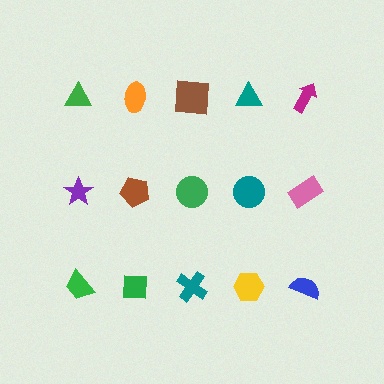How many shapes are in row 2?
5 shapes.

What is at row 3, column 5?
A blue semicircle.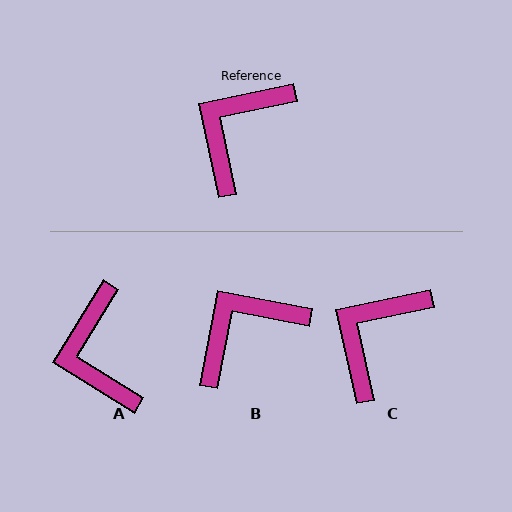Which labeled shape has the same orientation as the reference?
C.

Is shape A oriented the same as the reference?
No, it is off by about 46 degrees.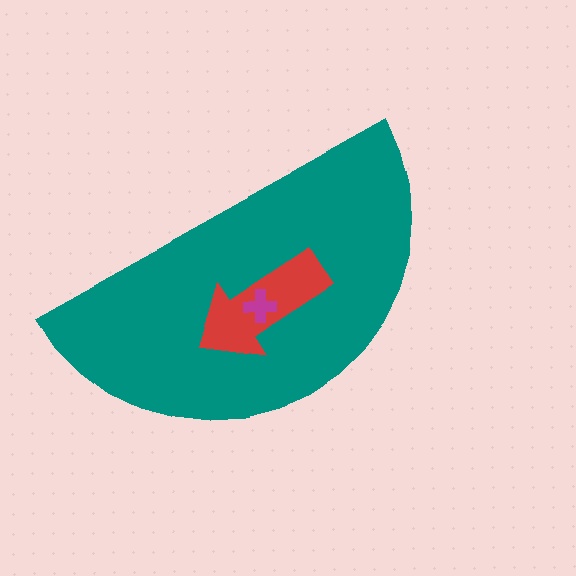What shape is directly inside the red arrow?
The magenta cross.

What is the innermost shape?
The magenta cross.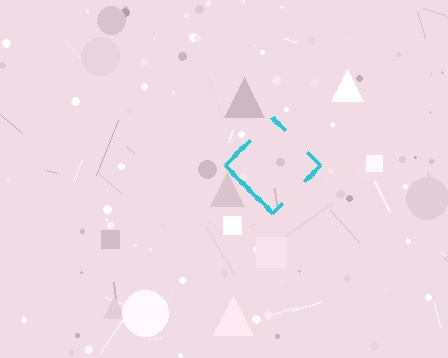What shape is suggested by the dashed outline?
The dashed outline suggests a diamond.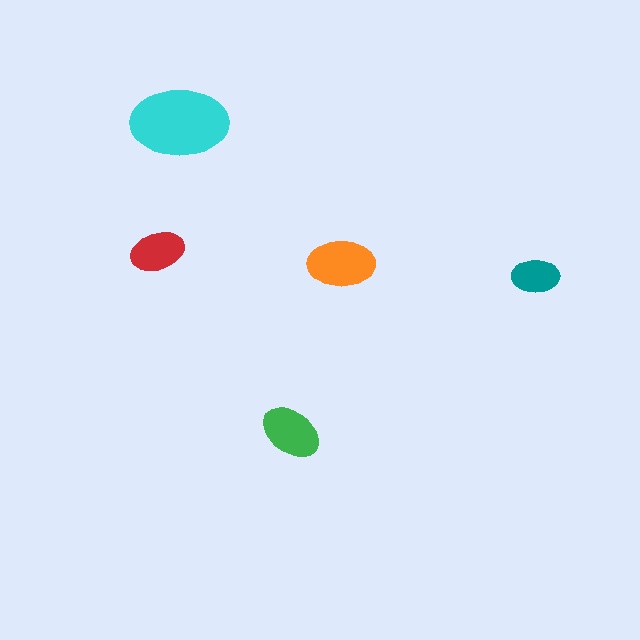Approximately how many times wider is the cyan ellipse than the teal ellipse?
About 2 times wider.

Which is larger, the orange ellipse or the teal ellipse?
The orange one.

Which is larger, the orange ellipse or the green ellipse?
The orange one.